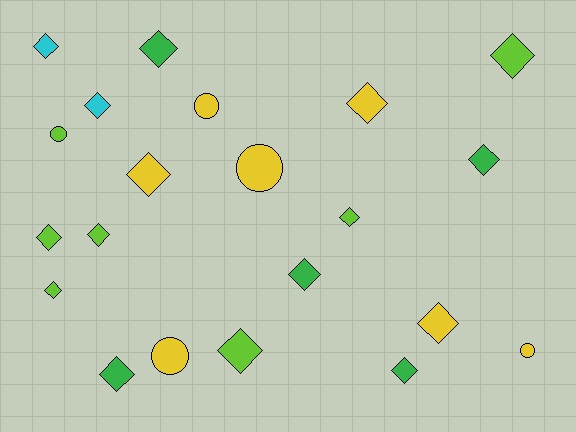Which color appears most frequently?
Lime, with 7 objects.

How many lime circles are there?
There is 1 lime circle.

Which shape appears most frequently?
Diamond, with 16 objects.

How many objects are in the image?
There are 21 objects.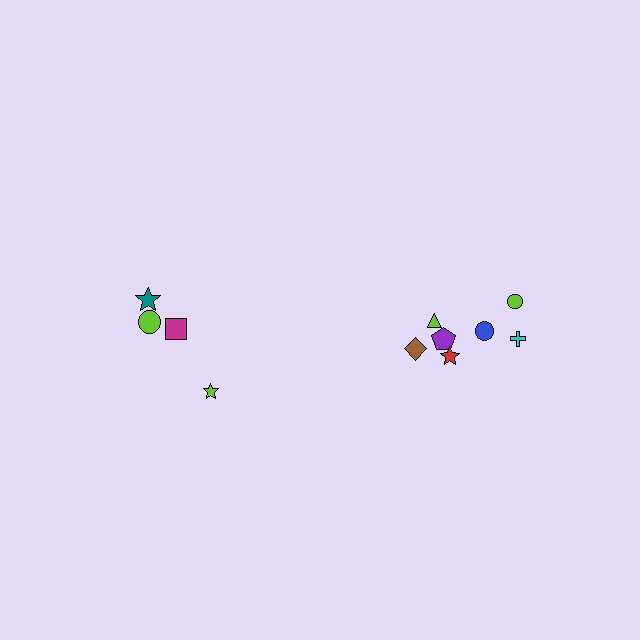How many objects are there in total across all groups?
There are 11 objects.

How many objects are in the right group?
There are 7 objects.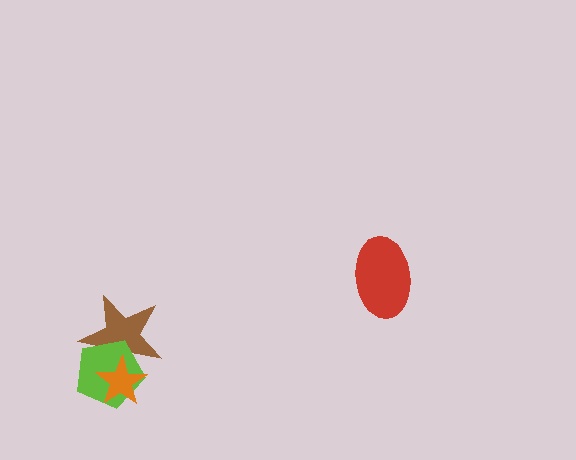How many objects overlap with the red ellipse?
0 objects overlap with the red ellipse.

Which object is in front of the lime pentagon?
The orange star is in front of the lime pentagon.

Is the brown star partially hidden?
Yes, it is partially covered by another shape.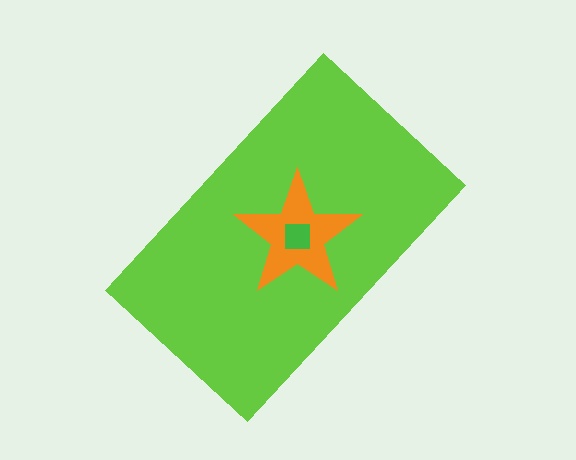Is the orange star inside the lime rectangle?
Yes.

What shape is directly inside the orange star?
The green square.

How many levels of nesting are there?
3.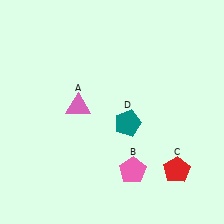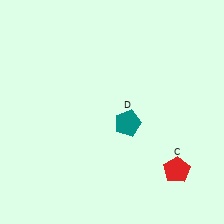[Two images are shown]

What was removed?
The pink pentagon (B), the pink triangle (A) were removed in Image 2.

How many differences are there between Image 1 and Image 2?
There are 2 differences between the two images.